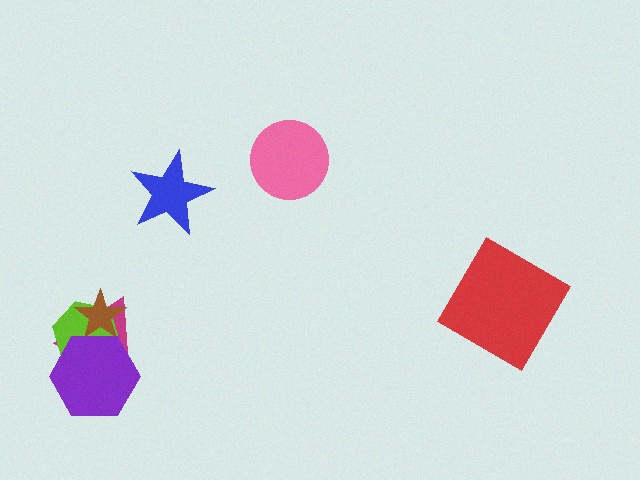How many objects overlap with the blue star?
0 objects overlap with the blue star.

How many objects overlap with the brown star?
3 objects overlap with the brown star.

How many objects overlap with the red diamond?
0 objects overlap with the red diamond.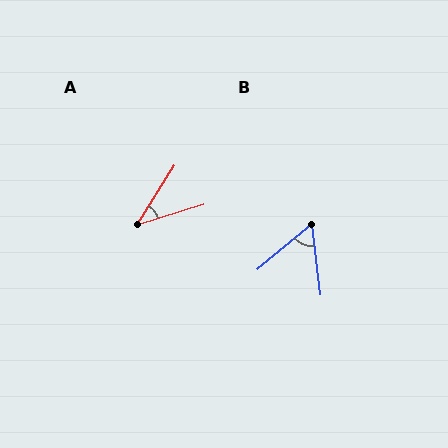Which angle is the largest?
B, at approximately 57 degrees.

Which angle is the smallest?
A, at approximately 40 degrees.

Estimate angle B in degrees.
Approximately 57 degrees.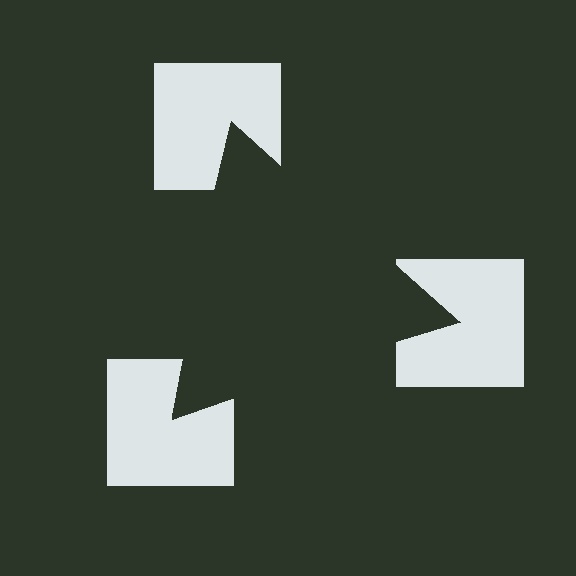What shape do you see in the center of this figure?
An illusory triangle — its edges are inferred from the aligned wedge cuts in the notched squares, not physically drawn.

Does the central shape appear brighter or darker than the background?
It typically appears slightly darker than the background, even though no actual brightness change is drawn.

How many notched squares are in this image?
There are 3 — one at each vertex of the illusory triangle.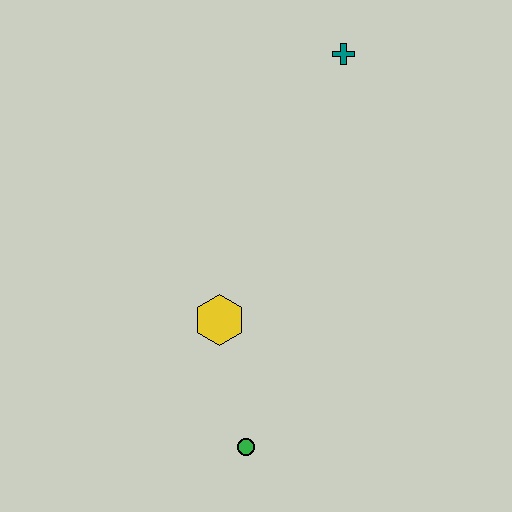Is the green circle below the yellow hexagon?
Yes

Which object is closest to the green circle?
The yellow hexagon is closest to the green circle.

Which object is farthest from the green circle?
The teal cross is farthest from the green circle.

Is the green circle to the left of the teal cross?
Yes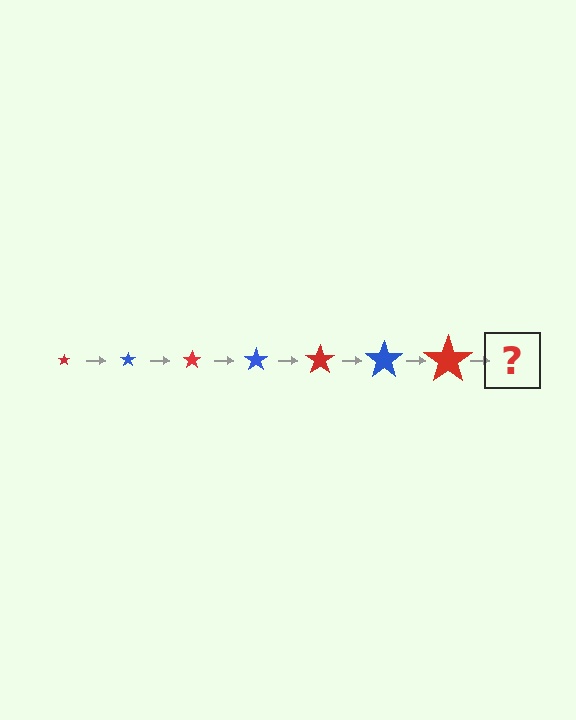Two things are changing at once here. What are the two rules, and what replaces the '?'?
The two rules are that the star grows larger each step and the color cycles through red and blue. The '?' should be a blue star, larger than the previous one.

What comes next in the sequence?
The next element should be a blue star, larger than the previous one.